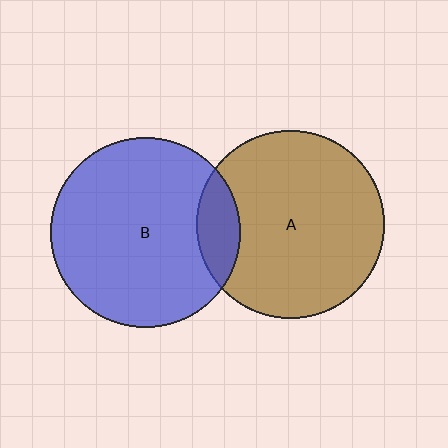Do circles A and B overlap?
Yes.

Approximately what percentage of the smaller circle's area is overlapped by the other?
Approximately 15%.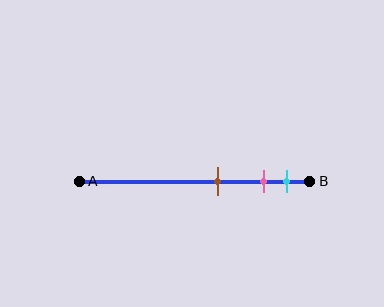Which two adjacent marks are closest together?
The pink and cyan marks are the closest adjacent pair.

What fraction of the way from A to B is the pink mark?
The pink mark is approximately 80% (0.8) of the way from A to B.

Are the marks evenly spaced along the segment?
No, the marks are not evenly spaced.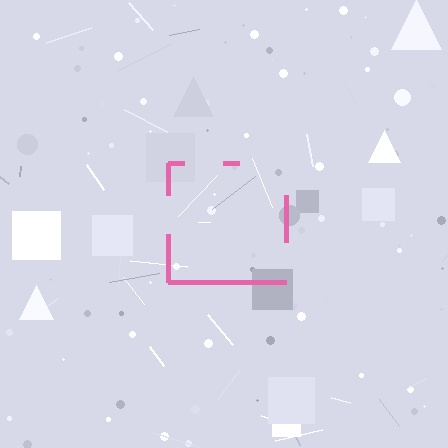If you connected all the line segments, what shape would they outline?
They would outline a square.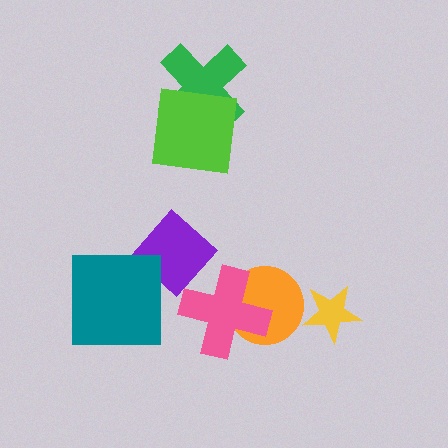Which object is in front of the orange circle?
The pink cross is in front of the orange circle.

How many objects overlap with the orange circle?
1 object overlaps with the orange circle.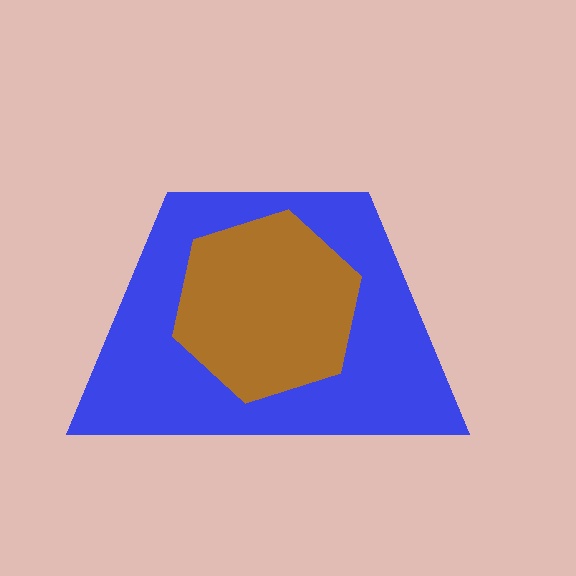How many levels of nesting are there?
2.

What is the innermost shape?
The brown hexagon.